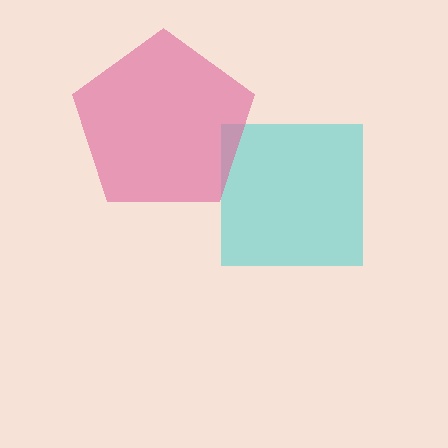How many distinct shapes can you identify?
There are 2 distinct shapes: a cyan square, a pink pentagon.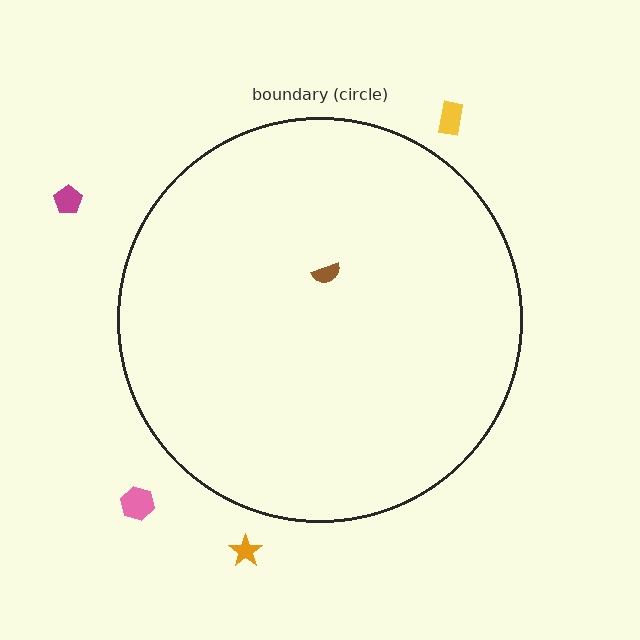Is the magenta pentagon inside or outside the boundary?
Outside.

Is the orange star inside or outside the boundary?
Outside.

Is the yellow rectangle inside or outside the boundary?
Outside.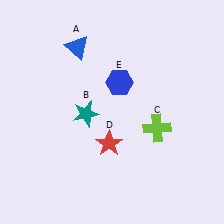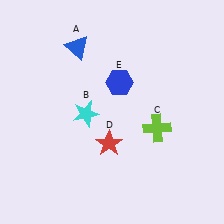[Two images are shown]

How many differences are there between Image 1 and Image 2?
There is 1 difference between the two images.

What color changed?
The star (B) changed from teal in Image 1 to cyan in Image 2.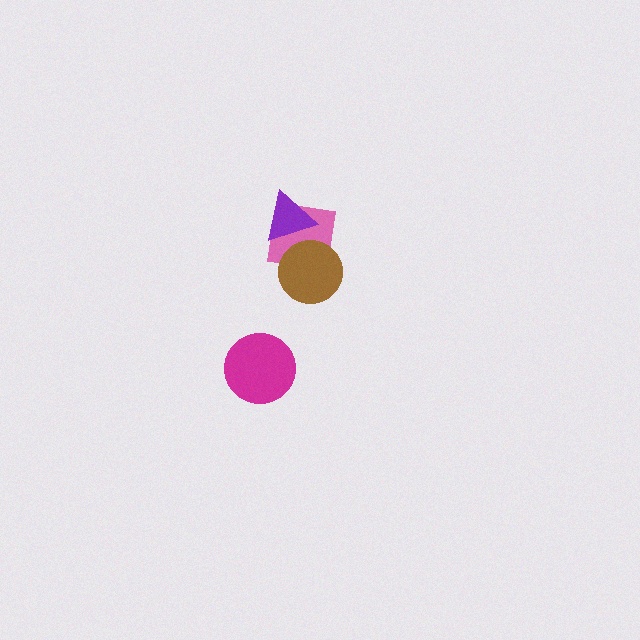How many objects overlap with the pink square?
2 objects overlap with the pink square.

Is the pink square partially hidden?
Yes, it is partially covered by another shape.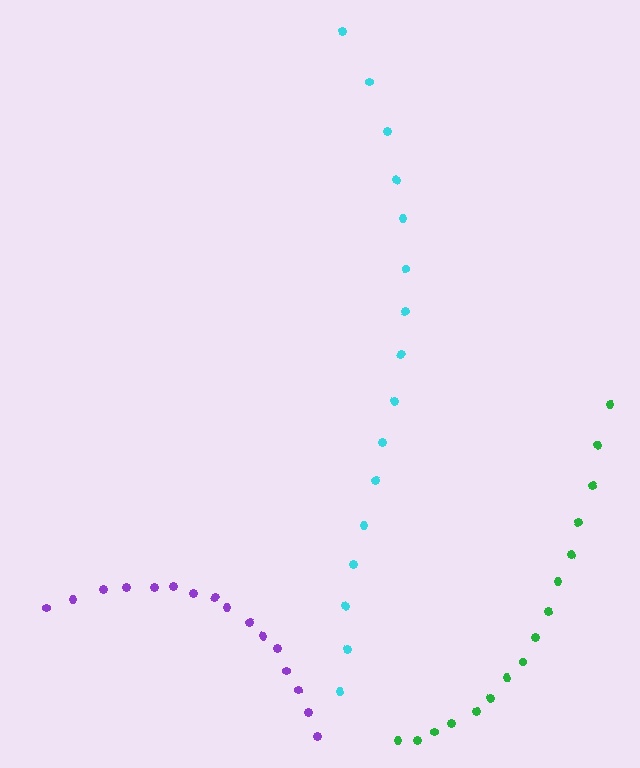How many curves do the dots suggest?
There are 3 distinct paths.